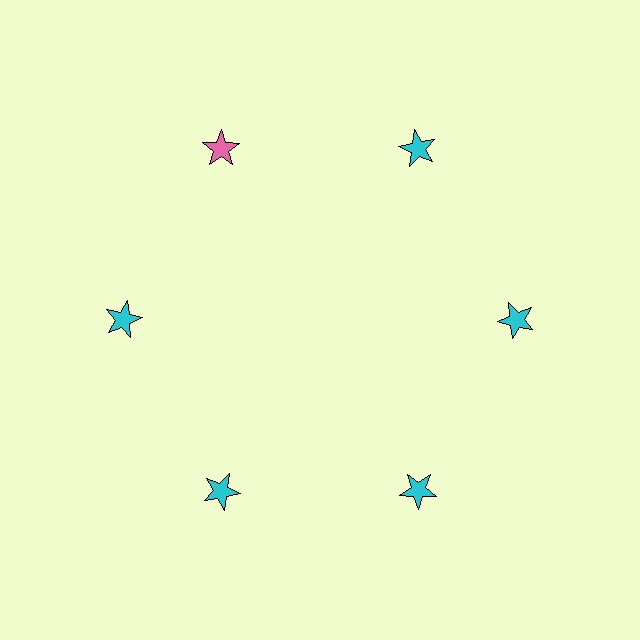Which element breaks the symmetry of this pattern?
The pink star at roughly the 11 o'clock position breaks the symmetry. All other shapes are cyan stars.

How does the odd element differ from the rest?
It has a different color: pink instead of cyan.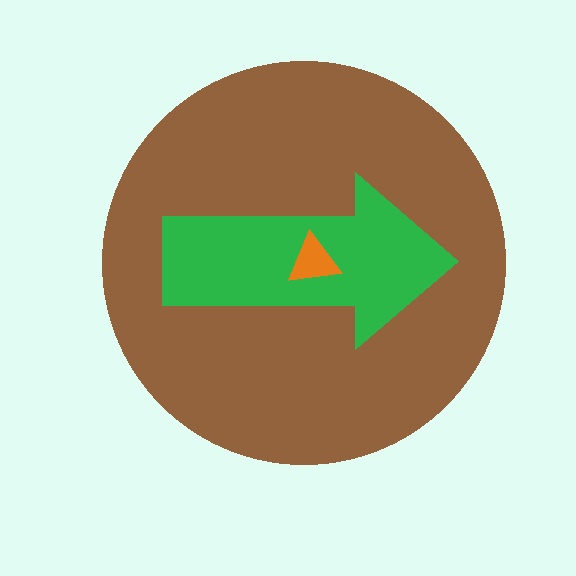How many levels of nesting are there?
3.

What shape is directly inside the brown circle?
The green arrow.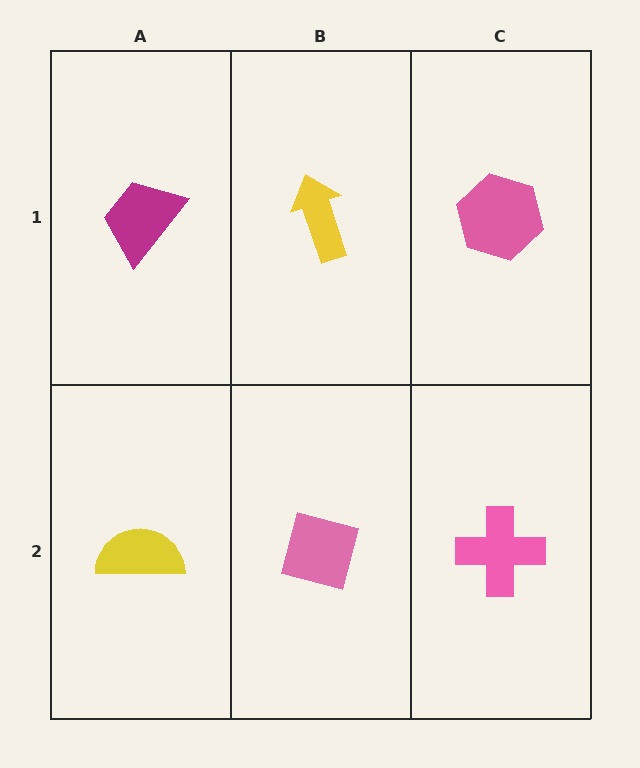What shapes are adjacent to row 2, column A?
A magenta trapezoid (row 1, column A), a pink square (row 2, column B).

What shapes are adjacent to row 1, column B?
A pink square (row 2, column B), a magenta trapezoid (row 1, column A), a pink hexagon (row 1, column C).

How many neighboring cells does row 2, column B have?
3.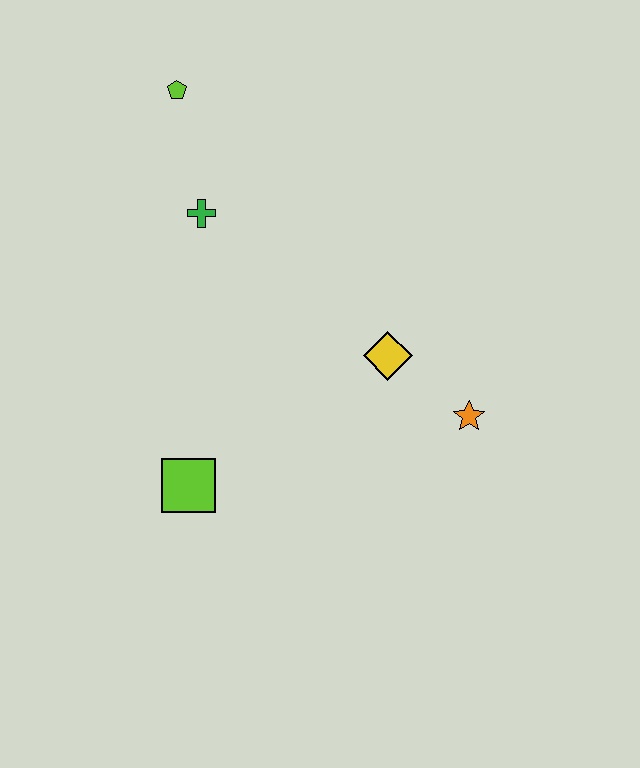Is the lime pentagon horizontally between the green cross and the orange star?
No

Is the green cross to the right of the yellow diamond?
No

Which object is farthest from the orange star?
The lime pentagon is farthest from the orange star.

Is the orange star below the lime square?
No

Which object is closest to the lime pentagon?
The green cross is closest to the lime pentagon.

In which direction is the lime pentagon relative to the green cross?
The lime pentagon is above the green cross.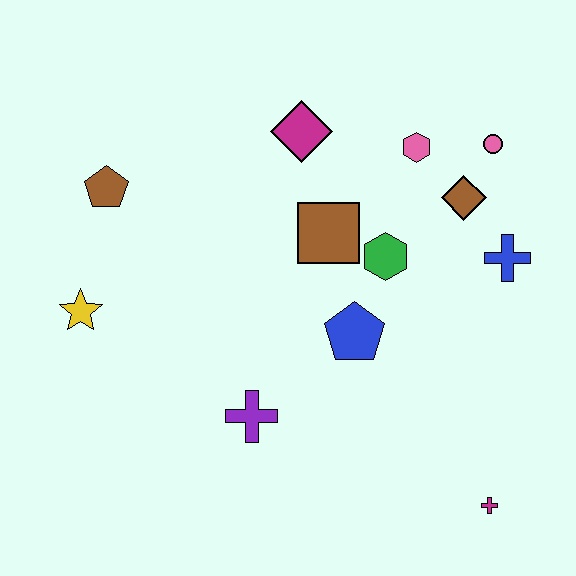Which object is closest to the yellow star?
The brown pentagon is closest to the yellow star.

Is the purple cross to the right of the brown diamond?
No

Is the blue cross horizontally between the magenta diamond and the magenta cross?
No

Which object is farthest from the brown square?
The magenta cross is farthest from the brown square.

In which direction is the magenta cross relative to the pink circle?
The magenta cross is below the pink circle.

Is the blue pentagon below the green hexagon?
Yes